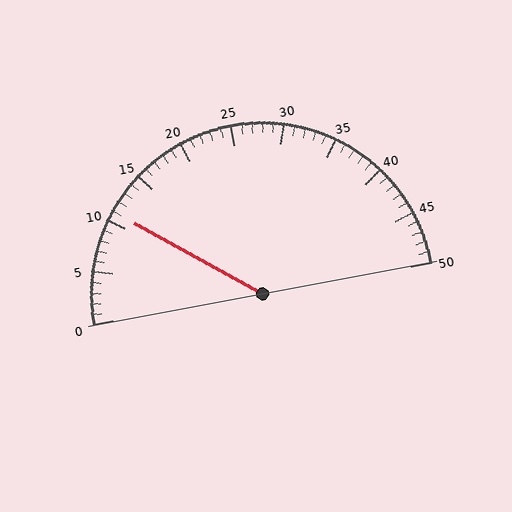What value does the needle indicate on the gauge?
The needle indicates approximately 11.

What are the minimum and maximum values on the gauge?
The gauge ranges from 0 to 50.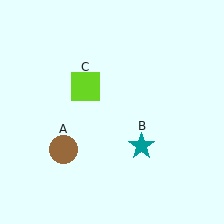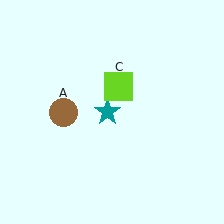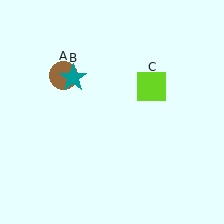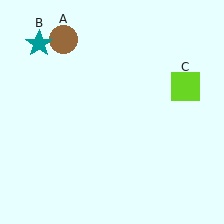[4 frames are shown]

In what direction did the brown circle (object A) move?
The brown circle (object A) moved up.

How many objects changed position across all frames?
3 objects changed position: brown circle (object A), teal star (object B), lime square (object C).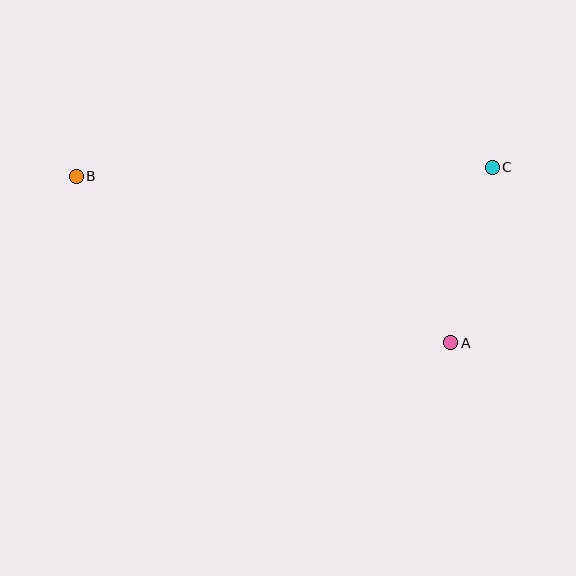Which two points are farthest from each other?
Points B and C are farthest from each other.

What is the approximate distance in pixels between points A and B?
The distance between A and B is approximately 410 pixels.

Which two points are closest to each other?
Points A and C are closest to each other.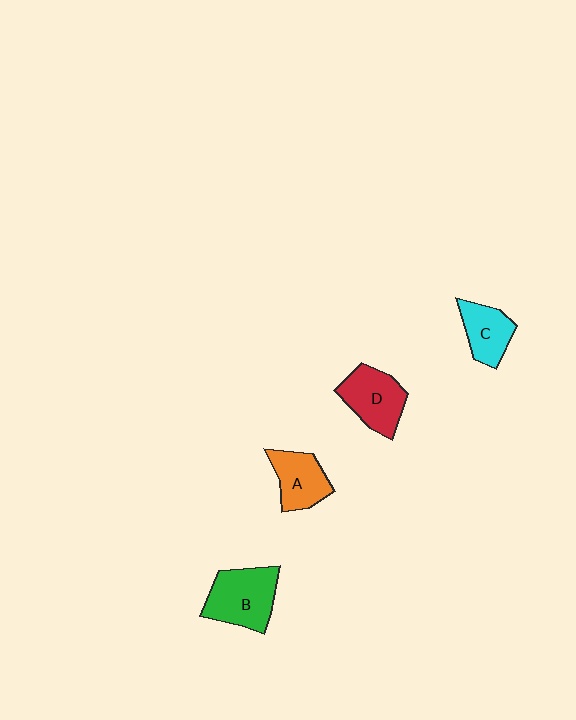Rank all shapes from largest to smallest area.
From largest to smallest: B (green), D (red), A (orange), C (cyan).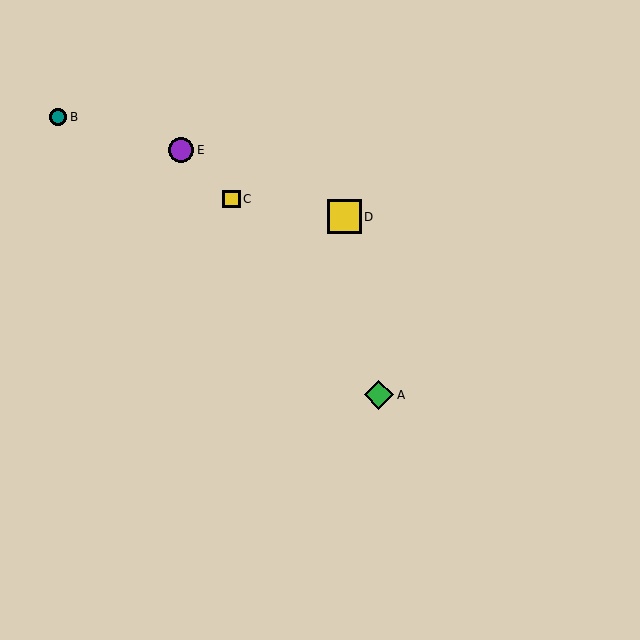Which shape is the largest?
The yellow square (labeled D) is the largest.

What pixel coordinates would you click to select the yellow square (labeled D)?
Click at (344, 217) to select the yellow square D.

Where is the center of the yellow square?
The center of the yellow square is at (232, 199).